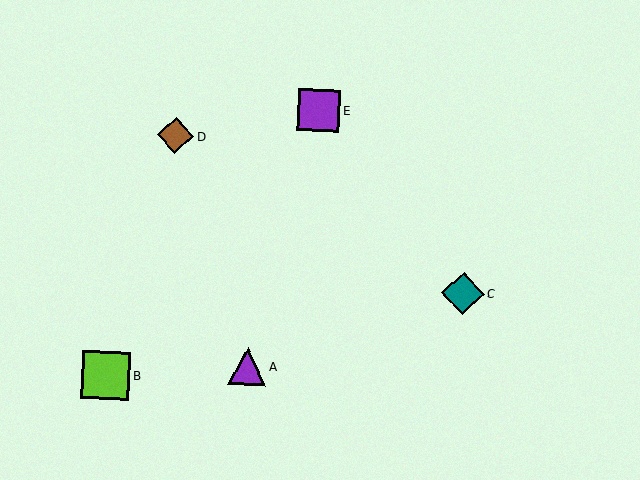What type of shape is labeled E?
Shape E is a purple square.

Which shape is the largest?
The lime square (labeled B) is the largest.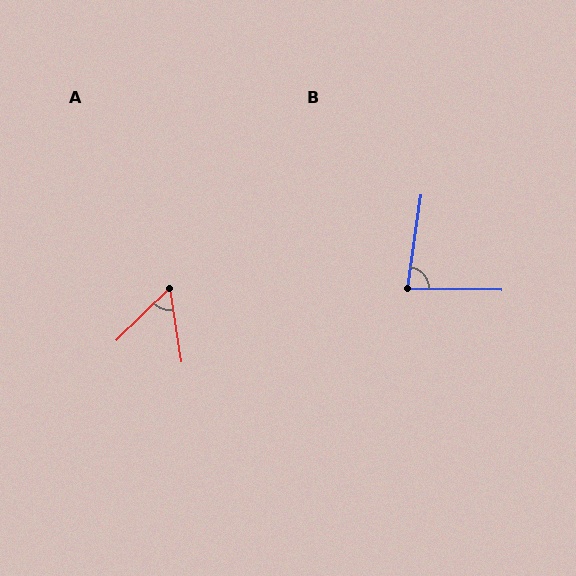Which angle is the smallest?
A, at approximately 54 degrees.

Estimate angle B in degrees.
Approximately 83 degrees.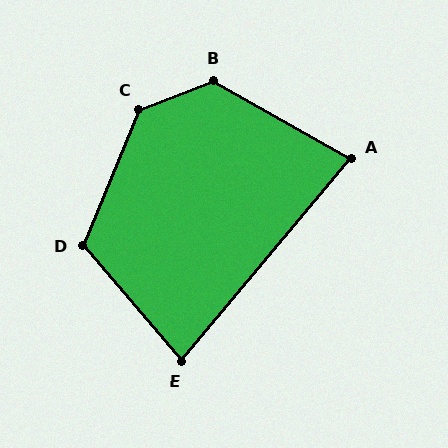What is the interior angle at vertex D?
Approximately 117 degrees (obtuse).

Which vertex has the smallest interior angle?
A, at approximately 79 degrees.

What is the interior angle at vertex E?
Approximately 81 degrees (acute).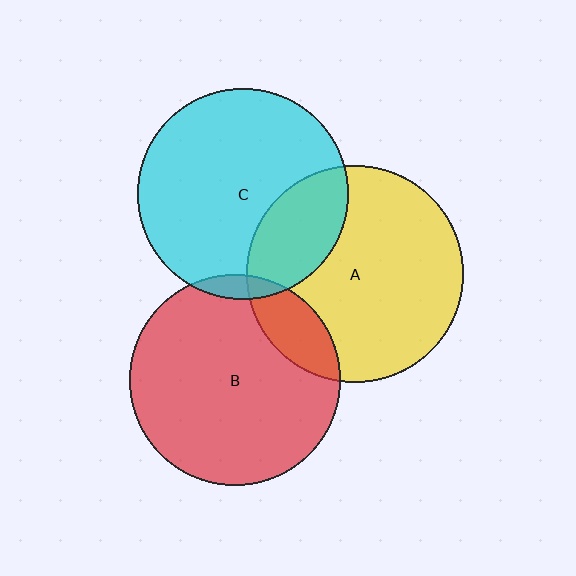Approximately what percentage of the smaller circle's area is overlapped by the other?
Approximately 25%.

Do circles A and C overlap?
Yes.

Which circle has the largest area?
Circle A (yellow).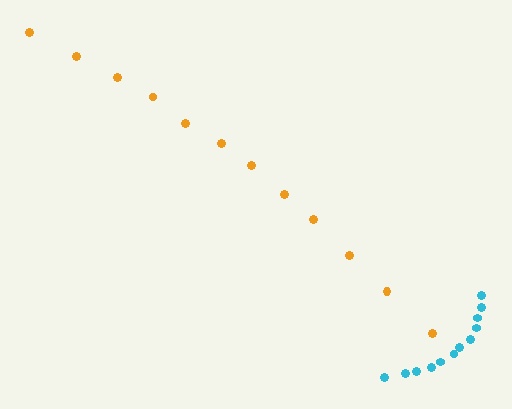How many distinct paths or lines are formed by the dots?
There are 2 distinct paths.